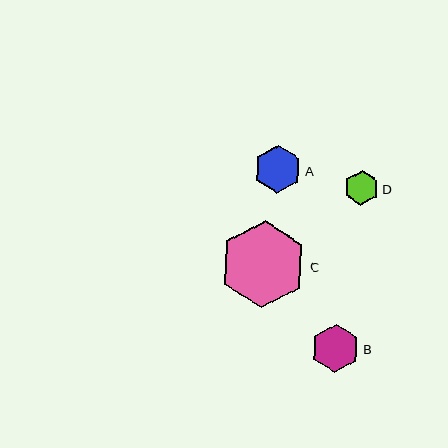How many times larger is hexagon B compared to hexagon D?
Hexagon B is approximately 1.4 times the size of hexagon D.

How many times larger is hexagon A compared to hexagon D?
Hexagon A is approximately 1.4 times the size of hexagon D.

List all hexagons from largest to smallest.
From largest to smallest: C, B, A, D.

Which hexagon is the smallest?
Hexagon D is the smallest with a size of approximately 34 pixels.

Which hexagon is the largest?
Hexagon C is the largest with a size of approximately 87 pixels.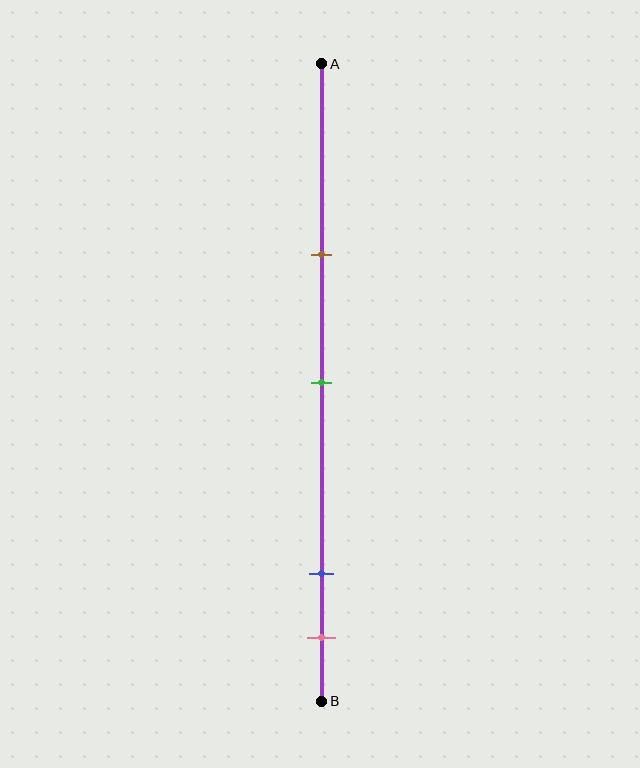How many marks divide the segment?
There are 4 marks dividing the segment.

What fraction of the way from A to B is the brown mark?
The brown mark is approximately 30% (0.3) of the way from A to B.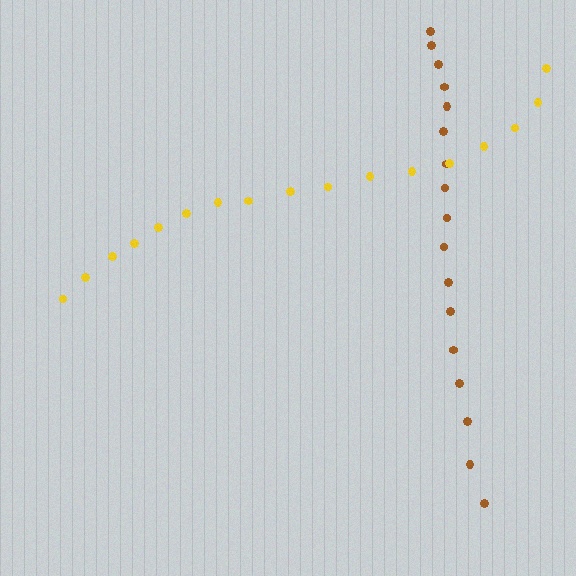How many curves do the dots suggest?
There are 2 distinct paths.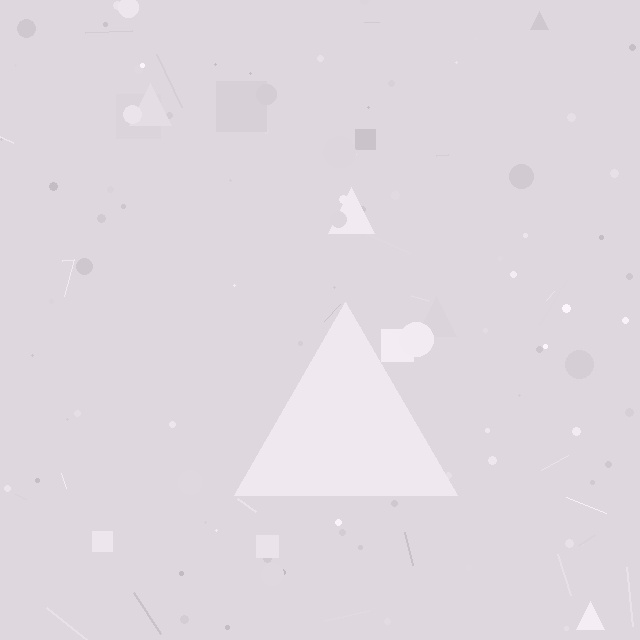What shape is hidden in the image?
A triangle is hidden in the image.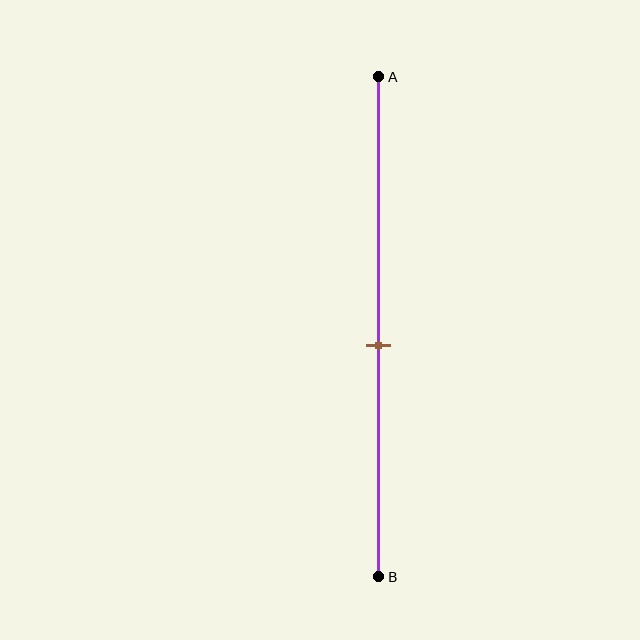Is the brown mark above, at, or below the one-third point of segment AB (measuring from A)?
The brown mark is below the one-third point of segment AB.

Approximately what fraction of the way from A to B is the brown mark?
The brown mark is approximately 55% of the way from A to B.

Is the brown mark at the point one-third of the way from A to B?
No, the mark is at about 55% from A, not at the 33% one-third point.